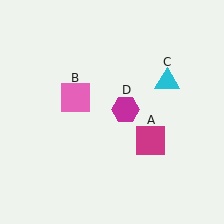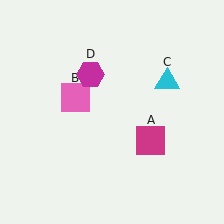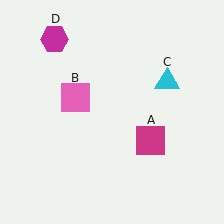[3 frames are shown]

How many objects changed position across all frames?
1 object changed position: magenta hexagon (object D).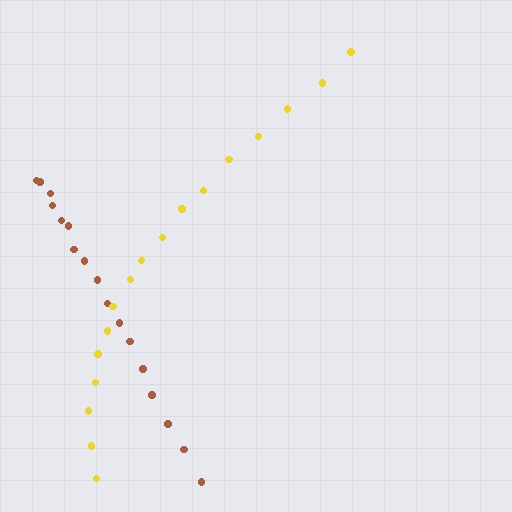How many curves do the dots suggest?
There are 2 distinct paths.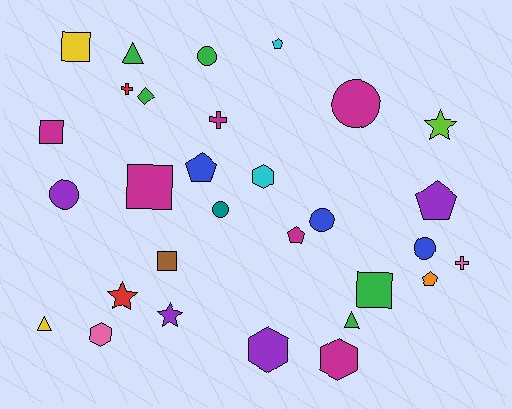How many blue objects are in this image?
There are 3 blue objects.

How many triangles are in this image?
There are 3 triangles.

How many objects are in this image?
There are 30 objects.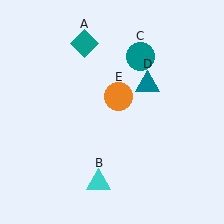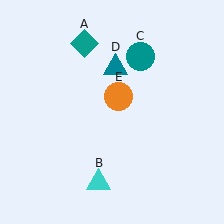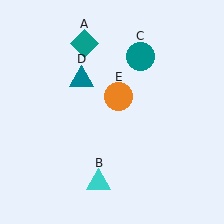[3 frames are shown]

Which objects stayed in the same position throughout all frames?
Teal diamond (object A) and cyan triangle (object B) and teal circle (object C) and orange circle (object E) remained stationary.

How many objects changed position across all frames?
1 object changed position: teal triangle (object D).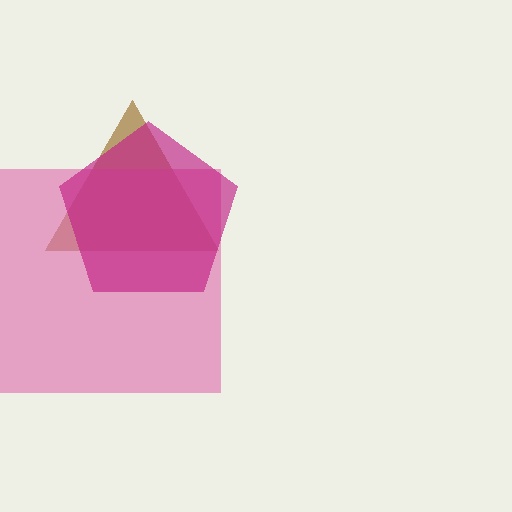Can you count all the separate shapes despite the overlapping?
Yes, there are 3 separate shapes.